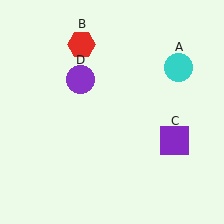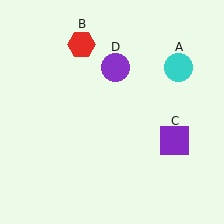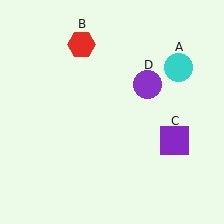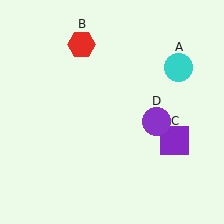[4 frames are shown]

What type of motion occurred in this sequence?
The purple circle (object D) rotated clockwise around the center of the scene.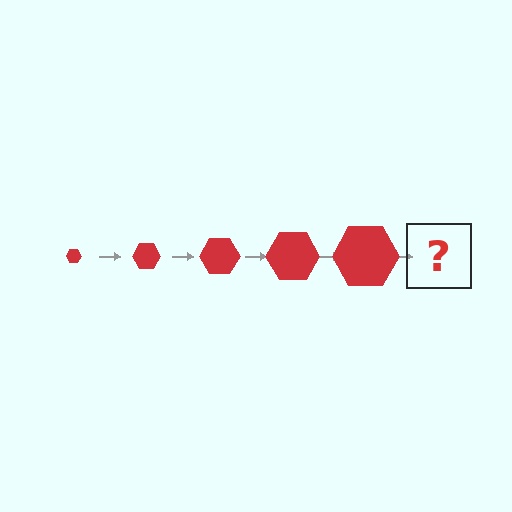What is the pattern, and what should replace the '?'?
The pattern is that the hexagon gets progressively larger each step. The '?' should be a red hexagon, larger than the previous one.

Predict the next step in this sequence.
The next step is a red hexagon, larger than the previous one.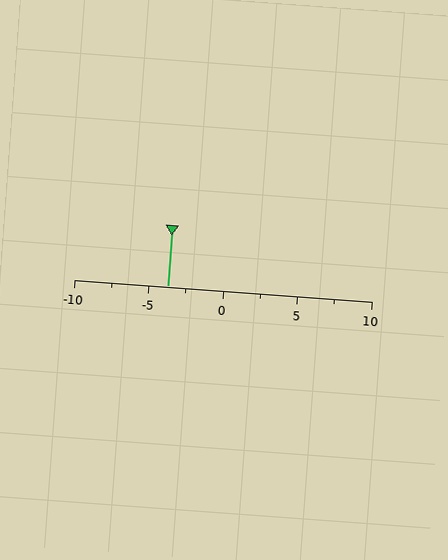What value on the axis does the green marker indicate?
The marker indicates approximately -3.8.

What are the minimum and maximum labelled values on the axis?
The axis runs from -10 to 10.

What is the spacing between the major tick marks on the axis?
The major ticks are spaced 5 apart.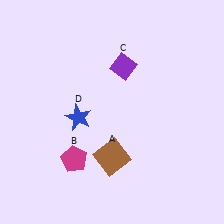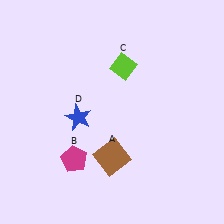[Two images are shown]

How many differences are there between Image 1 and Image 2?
There is 1 difference between the two images.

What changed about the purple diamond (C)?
In Image 1, C is purple. In Image 2, it changed to lime.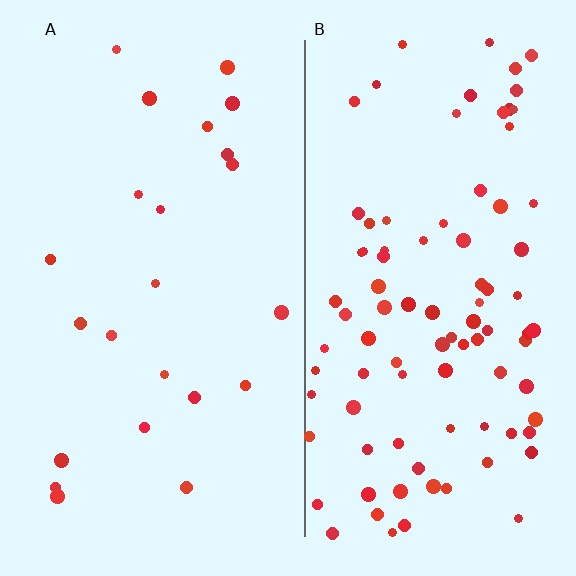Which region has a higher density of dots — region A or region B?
B (the right).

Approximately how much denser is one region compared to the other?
Approximately 4.0× — region B over region A.